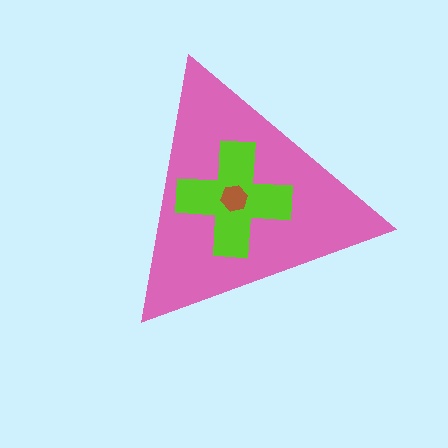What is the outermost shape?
The pink triangle.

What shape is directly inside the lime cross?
The brown hexagon.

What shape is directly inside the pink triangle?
The lime cross.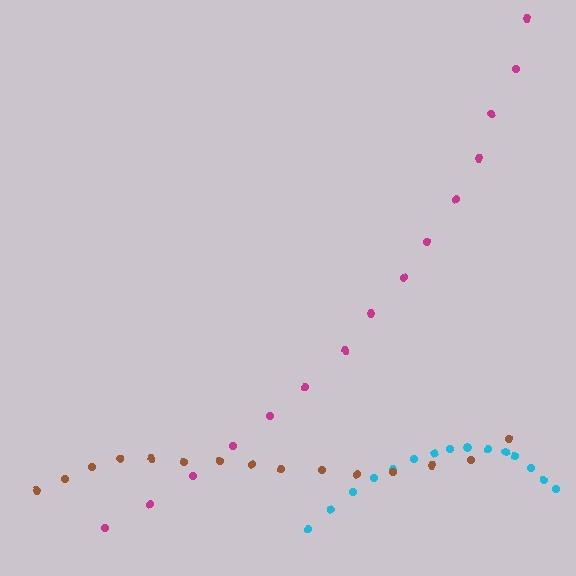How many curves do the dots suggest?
There are 3 distinct paths.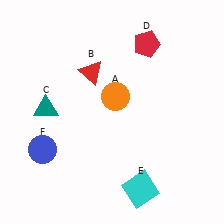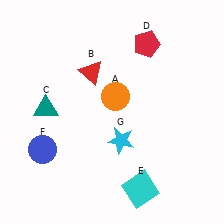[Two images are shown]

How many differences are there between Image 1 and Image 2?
There is 1 difference between the two images.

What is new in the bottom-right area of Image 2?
A cyan star (G) was added in the bottom-right area of Image 2.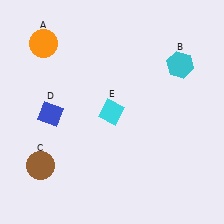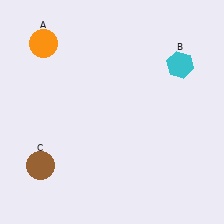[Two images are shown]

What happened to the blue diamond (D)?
The blue diamond (D) was removed in Image 2. It was in the bottom-left area of Image 1.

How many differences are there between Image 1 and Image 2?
There are 2 differences between the two images.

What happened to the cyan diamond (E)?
The cyan diamond (E) was removed in Image 2. It was in the top-left area of Image 1.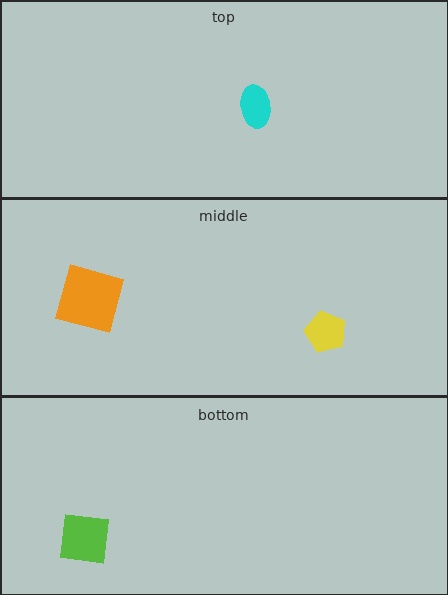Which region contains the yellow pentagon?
The middle region.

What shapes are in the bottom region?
The lime square.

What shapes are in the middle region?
The yellow pentagon, the orange square.